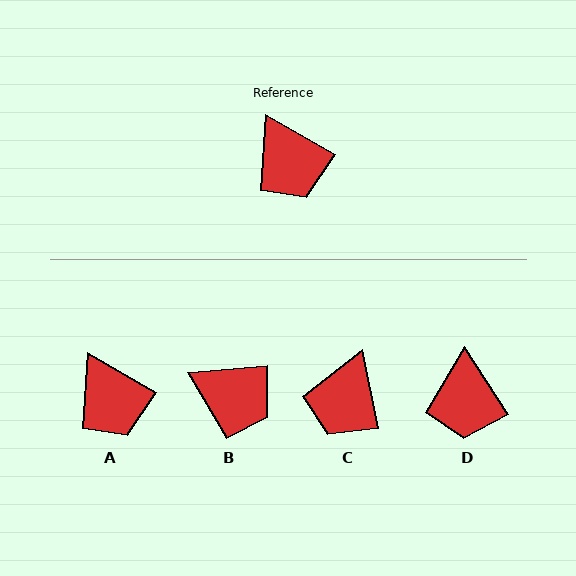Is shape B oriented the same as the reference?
No, it is off by about 34 degrees.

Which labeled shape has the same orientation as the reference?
A.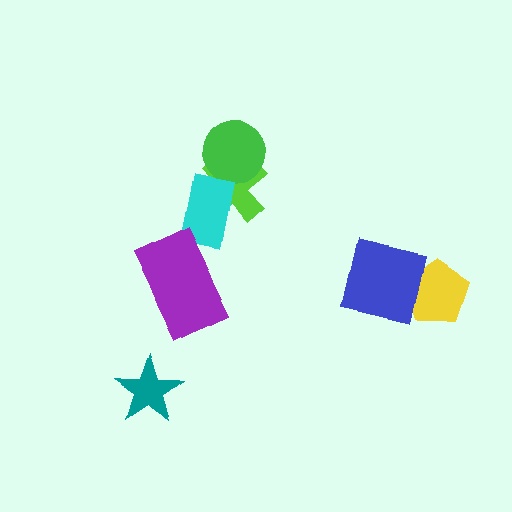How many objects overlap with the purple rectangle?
0 objects overlap with the purple rectangle.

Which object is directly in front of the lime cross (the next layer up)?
The green circle is directly in front of the lime cross.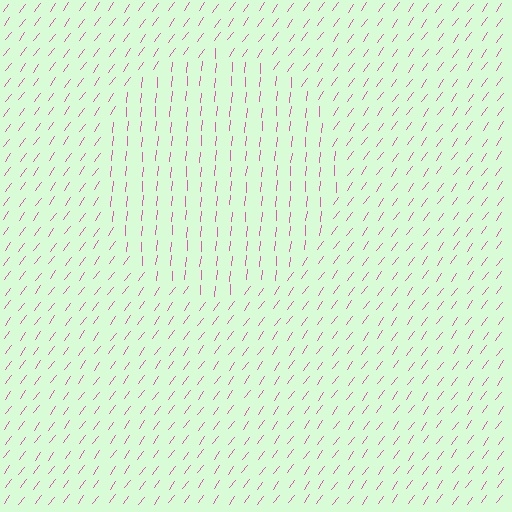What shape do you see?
I see a circle.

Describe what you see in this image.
The image is filled with small pink line segments. A circle region in the image has lines oriented differently from the surrounding lines, creating a visible texture boundary.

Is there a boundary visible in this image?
Yes, there is a texture boundary formed by a change in line orientation.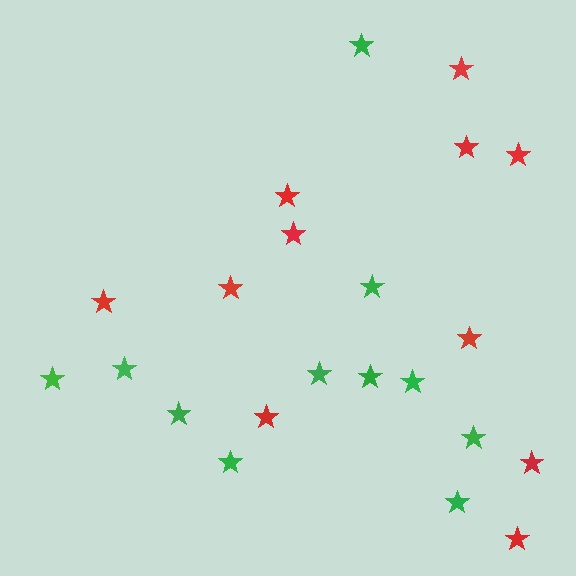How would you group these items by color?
There are 2 groups: one group of red stars (11) and one group of green stars (11).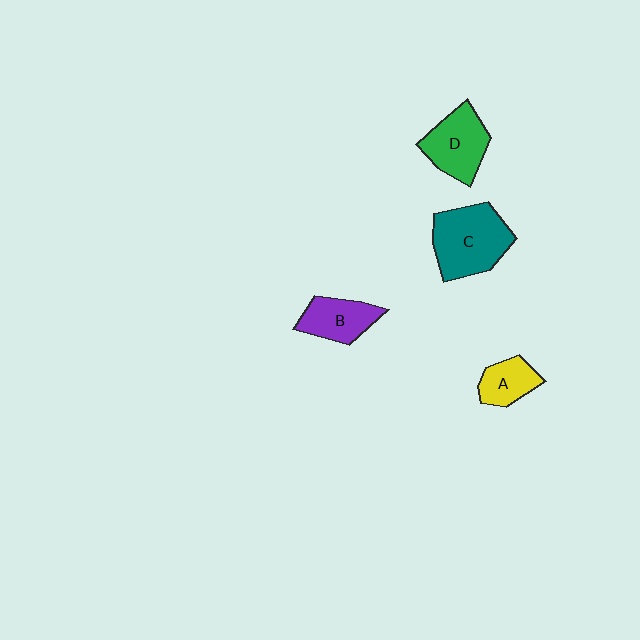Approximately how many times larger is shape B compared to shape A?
Approximately 1.3 times.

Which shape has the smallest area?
Shape A (yellow).